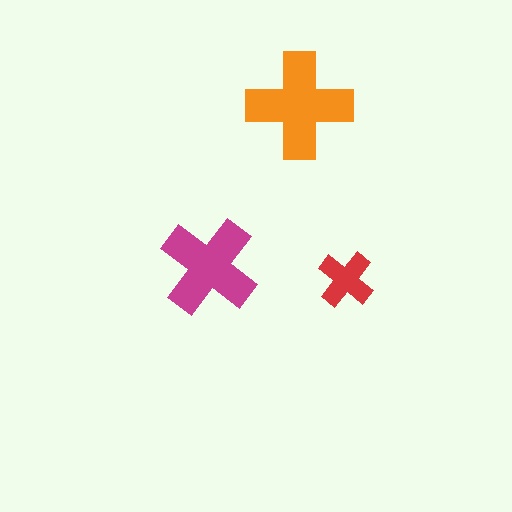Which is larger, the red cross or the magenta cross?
The magenta one.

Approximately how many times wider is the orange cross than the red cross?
About 2 times wider.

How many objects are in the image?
There are 3 objects in the image.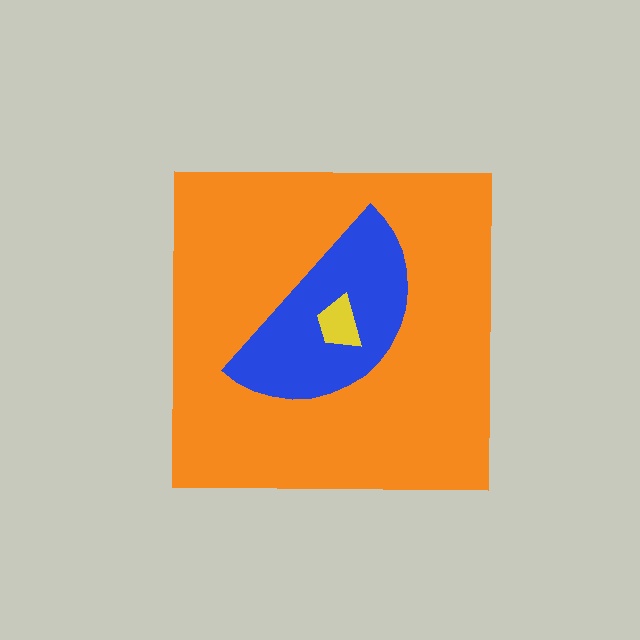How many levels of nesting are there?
3.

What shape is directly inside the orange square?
The blue semicircle.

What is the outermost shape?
The orange square.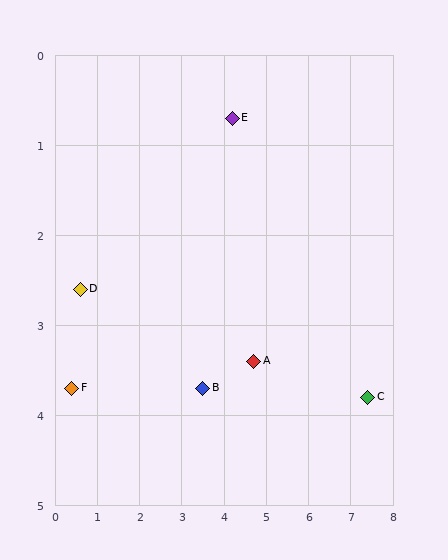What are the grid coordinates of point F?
Point F is at approximately (0.4, 3.7).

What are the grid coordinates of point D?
Point D is at approximately (0.6, 2.6).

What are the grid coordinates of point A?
Point A is at approximately (4.7, 3.4).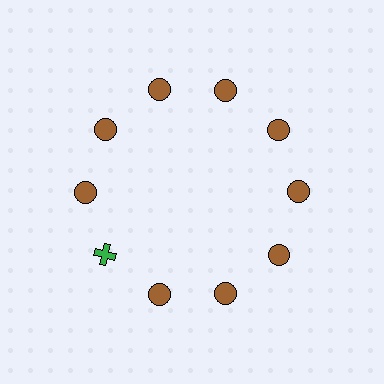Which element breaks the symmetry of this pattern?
The green cross at roughly the 8 o'clock position breaks the symmetry. All other shapes are brown circles.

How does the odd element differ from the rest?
It differs in both color (green instead of brown) and shape (cross instead of circle).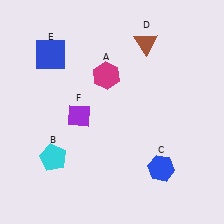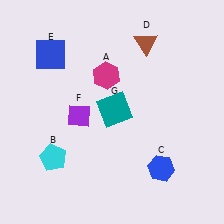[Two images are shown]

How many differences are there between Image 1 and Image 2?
There is 1 difference between the two images.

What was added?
A teal square (G) was added in Image 2.